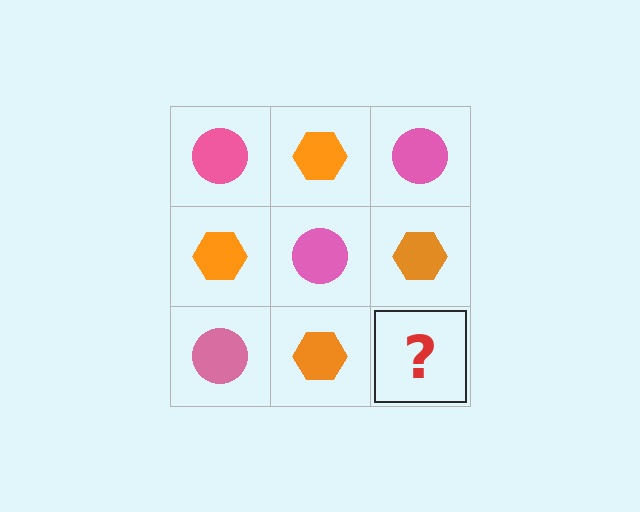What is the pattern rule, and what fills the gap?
The rule is that it alternates pink circle and orange hexagon in a checkerboard pattern. The gap should be filled with a pink circle.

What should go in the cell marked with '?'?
The missing cell should contain a pink circle.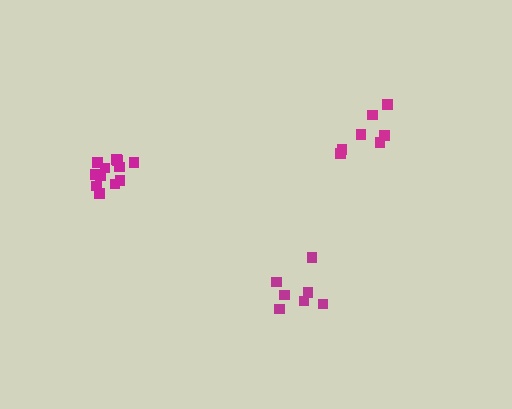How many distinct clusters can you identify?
There are 3 distinct clusters.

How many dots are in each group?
Group 1: 12 dots, Group 2: 7 dots, Group 3: 7 dots (26 total).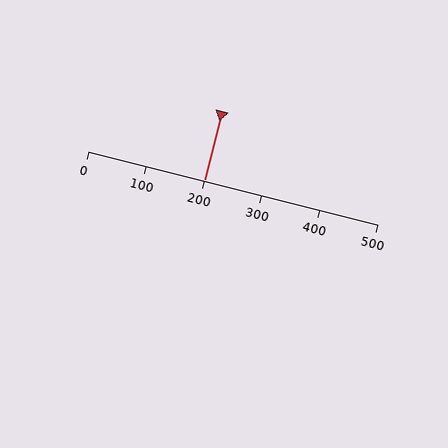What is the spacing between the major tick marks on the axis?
The major ticks are spaced 100 apart.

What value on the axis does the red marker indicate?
The marker indicates approximately 200.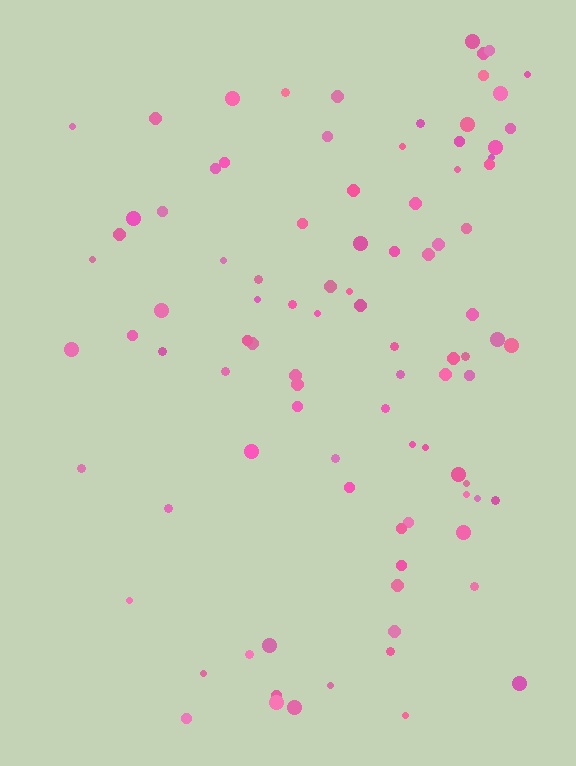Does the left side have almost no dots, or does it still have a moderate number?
Still a moderate number, just noticeably fewer than the right.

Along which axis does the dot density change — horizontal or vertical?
Horizontal.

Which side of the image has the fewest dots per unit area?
The left.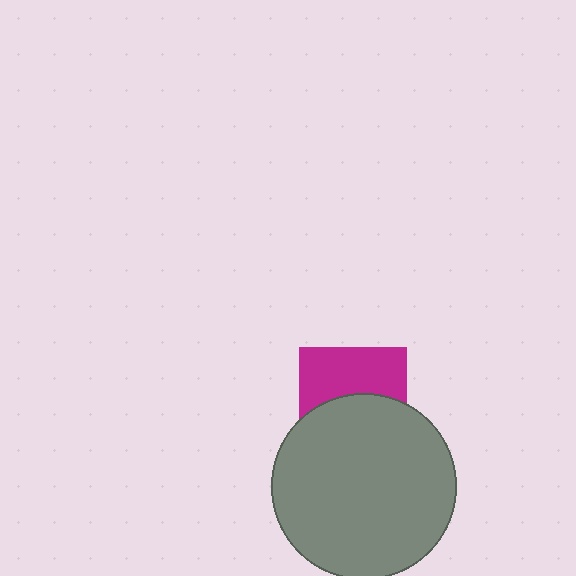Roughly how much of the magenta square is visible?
About half of it is visible (roughly 48%).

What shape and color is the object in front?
The object in front is a gray circle.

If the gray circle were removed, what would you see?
You would see the complete magenta square.